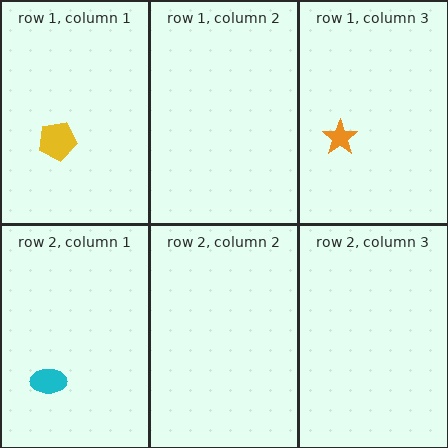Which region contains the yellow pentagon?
The row 1, column 1 region.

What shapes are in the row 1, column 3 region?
The orange star.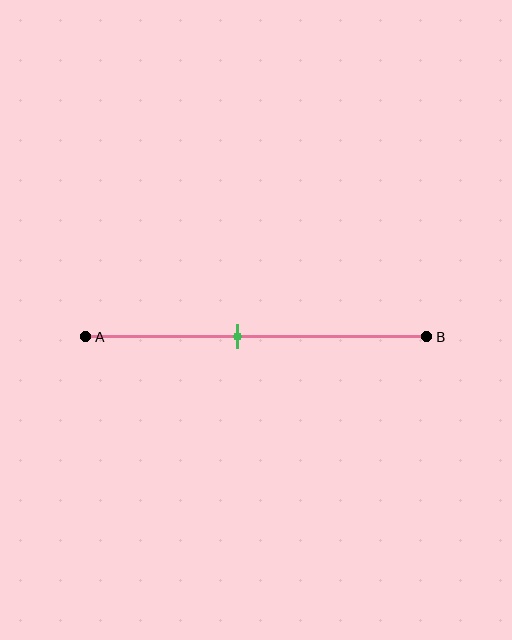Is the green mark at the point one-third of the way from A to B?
No, the mark is at about 45% from A, not at the 33% one-third point.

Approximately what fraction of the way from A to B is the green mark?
The green mark is approximately 45% of the way from A to B.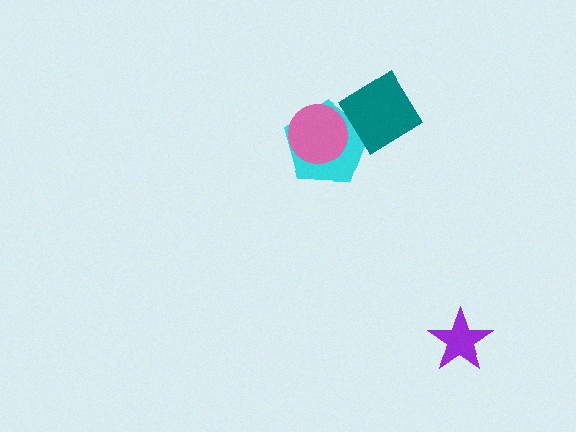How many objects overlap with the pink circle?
1 object overlaps with the pink circle.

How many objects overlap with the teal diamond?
1 object overlaps with the teal diamond.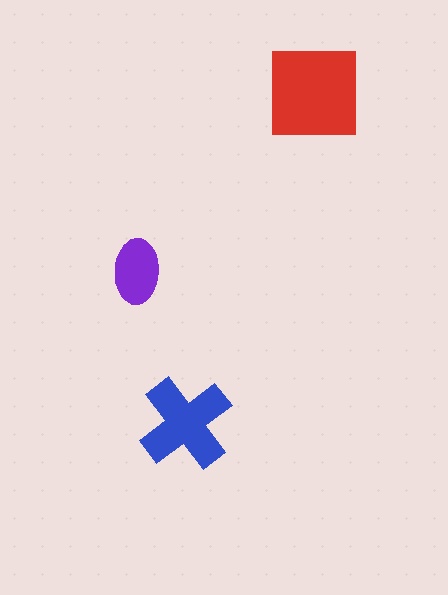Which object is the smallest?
The purple ellipse.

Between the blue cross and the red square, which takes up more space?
The red square.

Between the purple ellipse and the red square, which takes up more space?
The red square.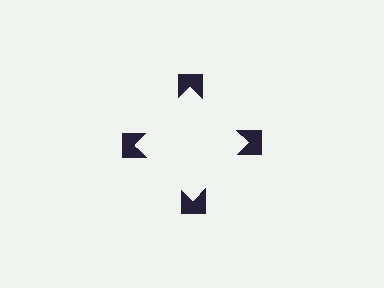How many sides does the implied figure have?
4 sides.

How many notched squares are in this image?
There are 4 — one at each vertex of the illusory square.